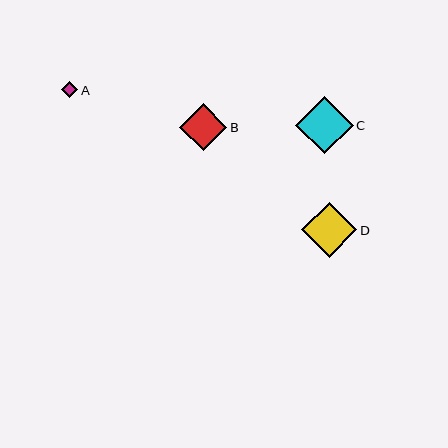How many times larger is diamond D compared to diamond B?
Diamond D is approximately 1.2 times the size of diamond B.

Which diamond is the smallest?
Diamond A is the smallest with a size of approximately 16 pixels.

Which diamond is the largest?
Diamond C is the largest with a size of approximately 57 pixels.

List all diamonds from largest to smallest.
From largest to smallest: C, D, B, A.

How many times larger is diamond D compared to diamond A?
Diamond D is approximately 3.4 times the size of diamond A.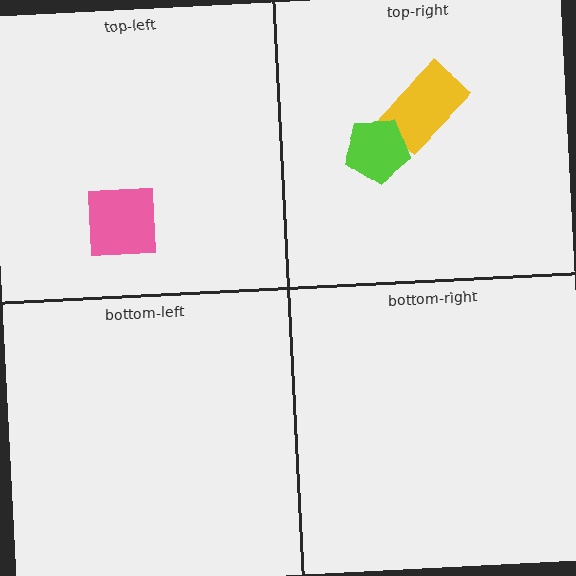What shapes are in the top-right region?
The yellow rectangle, the lime pentagon.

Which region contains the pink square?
The top-left region.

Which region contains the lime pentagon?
The top-right region.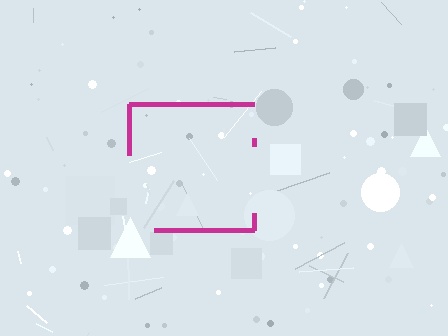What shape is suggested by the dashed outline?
The dashed outline suggests a square.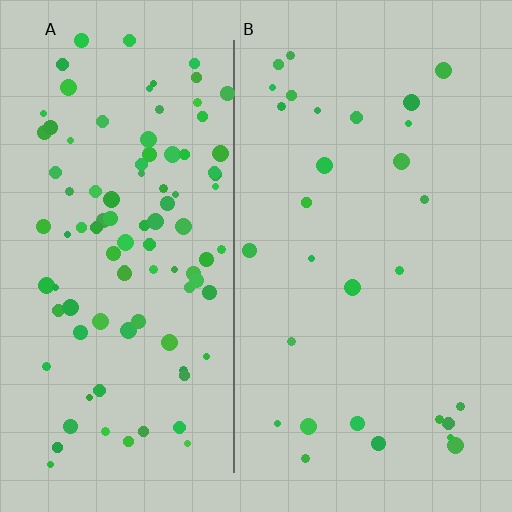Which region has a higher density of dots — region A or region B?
A (the left).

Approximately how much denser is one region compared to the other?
Approximately 3.4× — region A over region B.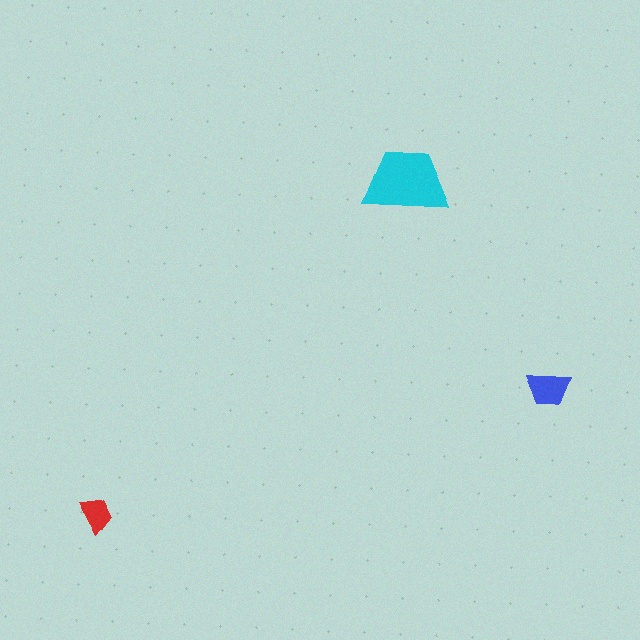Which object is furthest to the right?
The blue trapezoid is rightmost.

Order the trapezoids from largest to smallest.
the cyan one, the blue one, the red one.